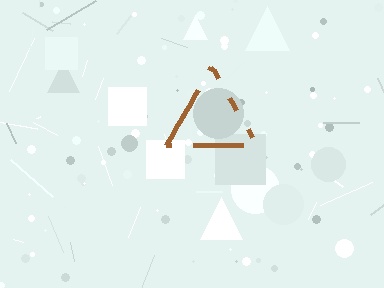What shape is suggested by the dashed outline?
The dashed outline suggests a triangle.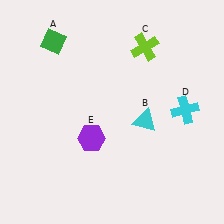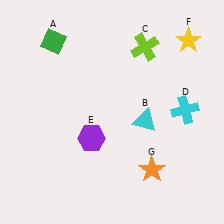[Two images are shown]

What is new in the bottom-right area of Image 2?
An orange star (G) was added in the bottom-right area of Image 2.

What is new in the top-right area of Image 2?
A yellow star (F) was added in the top-right area of Image 2.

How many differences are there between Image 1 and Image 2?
There are 2 differences between the two images.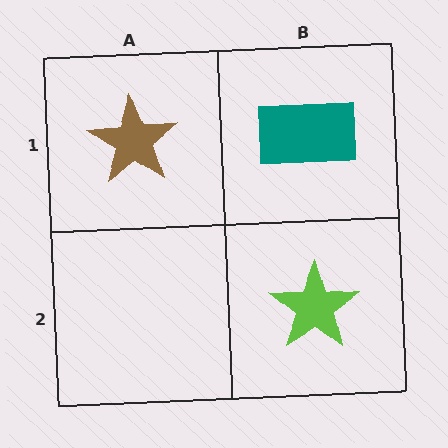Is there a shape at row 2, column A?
No, that cell is empty.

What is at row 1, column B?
A teal rectangle.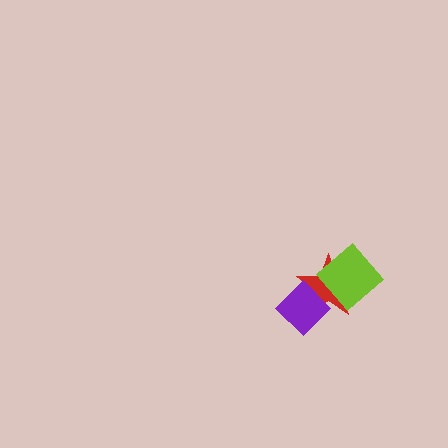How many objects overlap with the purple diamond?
1 object overlaps with the purple diamond.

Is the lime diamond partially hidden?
No, no other shape covers it.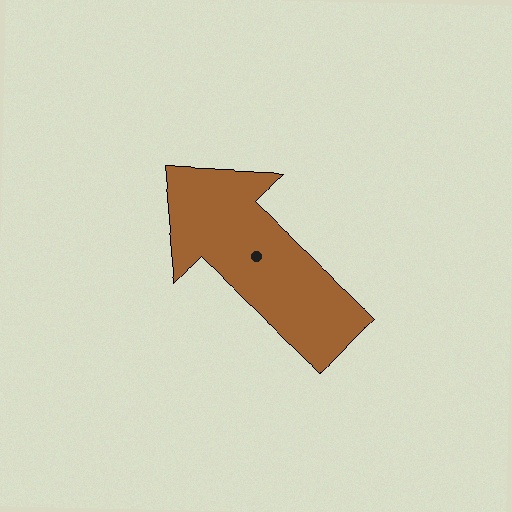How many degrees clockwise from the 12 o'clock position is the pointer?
Approximately 314 degrees.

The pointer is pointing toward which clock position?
Roughly 10 o'clock.